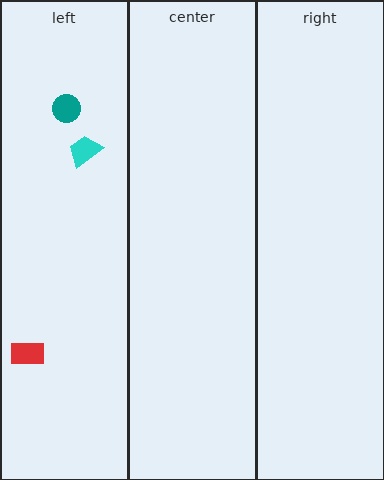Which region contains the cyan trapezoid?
The left region.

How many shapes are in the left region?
3.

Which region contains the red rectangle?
The left region.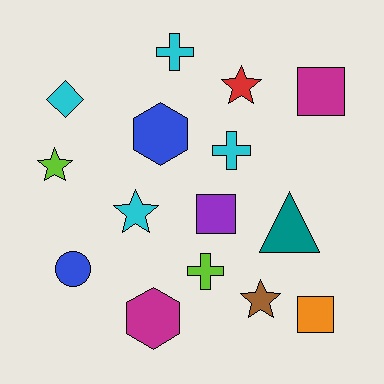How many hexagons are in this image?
There are 2 hexagons.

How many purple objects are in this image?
There is 1 purple object.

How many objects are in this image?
There are 15 objects.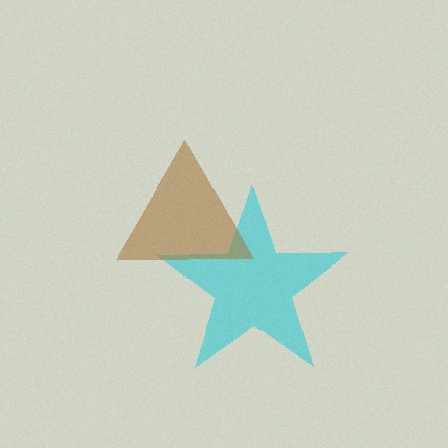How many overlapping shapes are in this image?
There are 2 overlapping shapes in the image.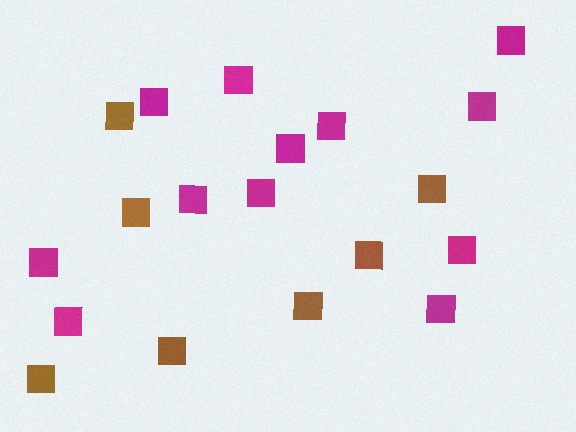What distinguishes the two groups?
There are 2 groups: one group of magenta squares (12) and one group of brown squares (7).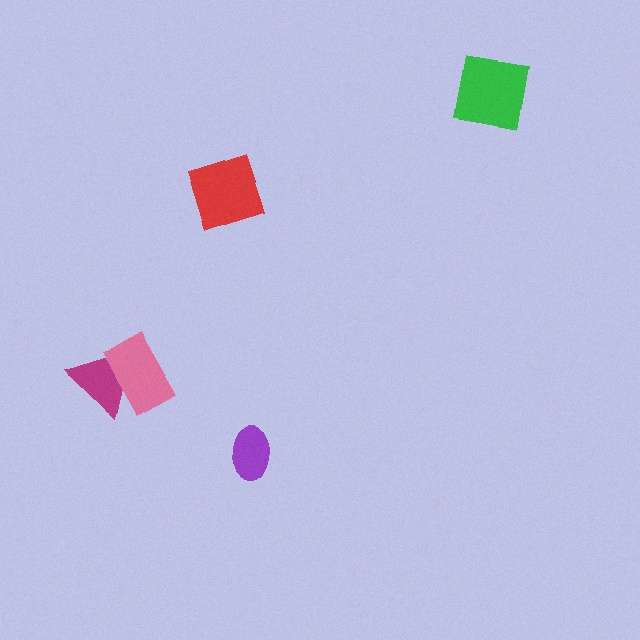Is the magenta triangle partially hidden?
Yes, it is partially covered by another shape.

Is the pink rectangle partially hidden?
No, no other shape covers it.